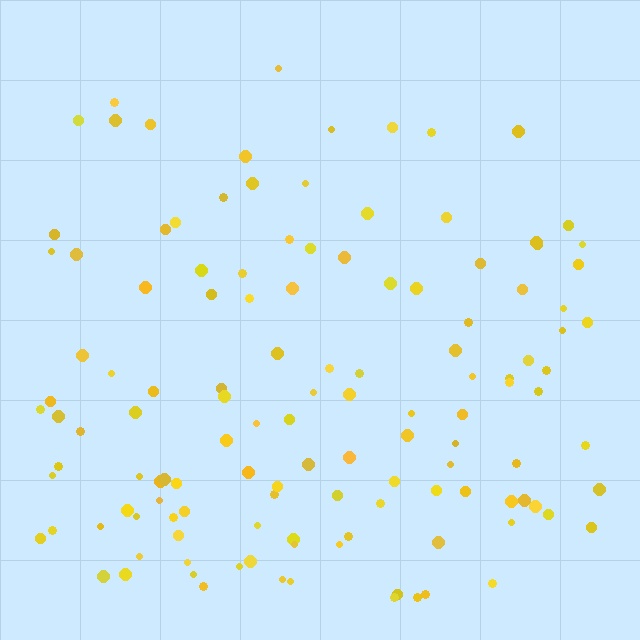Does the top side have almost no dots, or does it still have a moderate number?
Still a moderate number, just noticeably fewer than the bottom.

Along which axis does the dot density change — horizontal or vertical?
Vertical.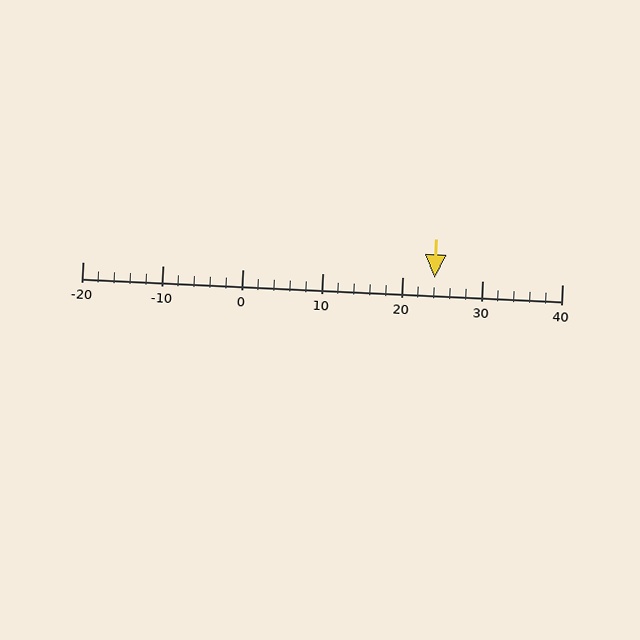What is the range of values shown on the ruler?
The ruler shows values from -20 to 40.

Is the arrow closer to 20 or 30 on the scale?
The arrow is closer to 20.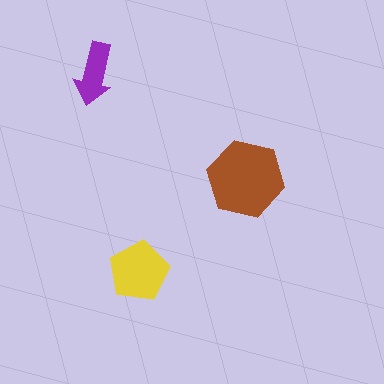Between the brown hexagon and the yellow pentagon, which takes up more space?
The brown hexagon.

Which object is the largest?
The brown hexagon.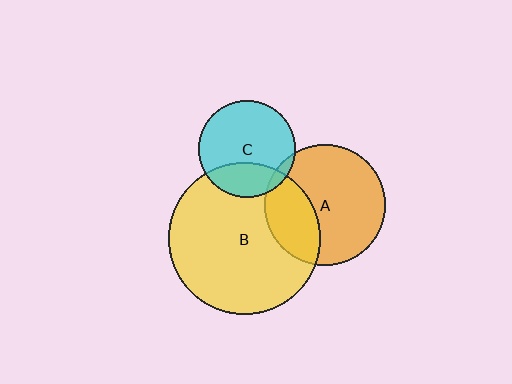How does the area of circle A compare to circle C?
Approximately 1.6 times.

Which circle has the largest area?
Circle B (yellow).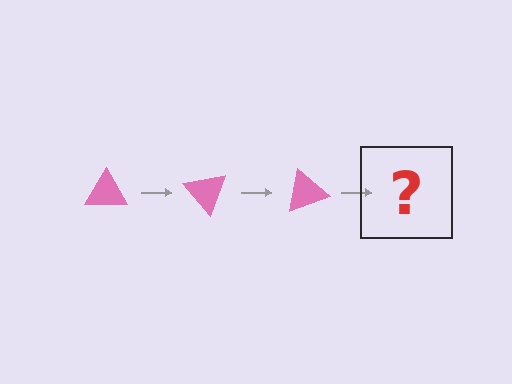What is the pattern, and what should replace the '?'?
The pattern is that the triangle rotates 50 degrees each step. The '?' should be a pink triangle rotated 150 degrees.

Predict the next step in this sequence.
The next step is a pink triangle rotated 150 degrees.